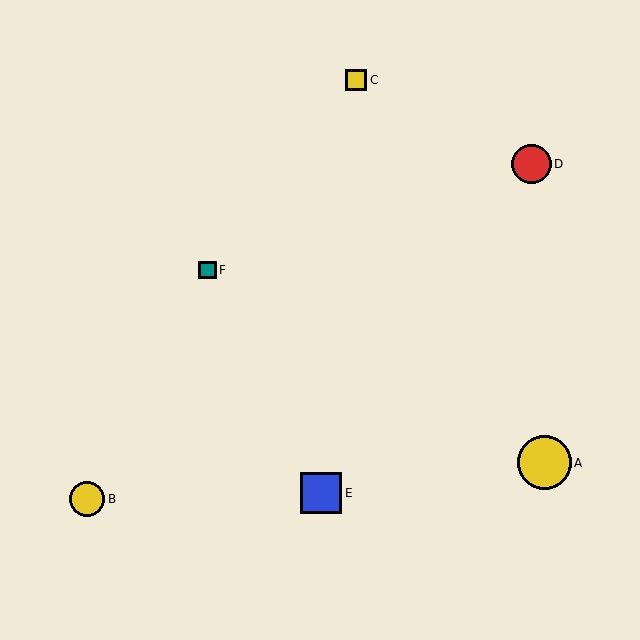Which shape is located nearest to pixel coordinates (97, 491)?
The yellow circle (labeled B) at (87, 499) is nearest to that location.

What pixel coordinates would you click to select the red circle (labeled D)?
Click at (531, 164) to select the red circle D.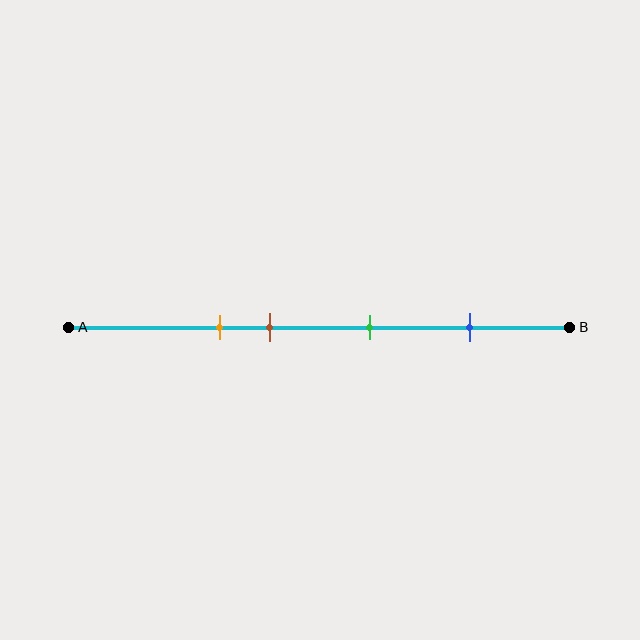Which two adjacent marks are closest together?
The orange and brown marks are the closest adjacent pair.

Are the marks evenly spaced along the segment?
No, the marks are not evenly spaced.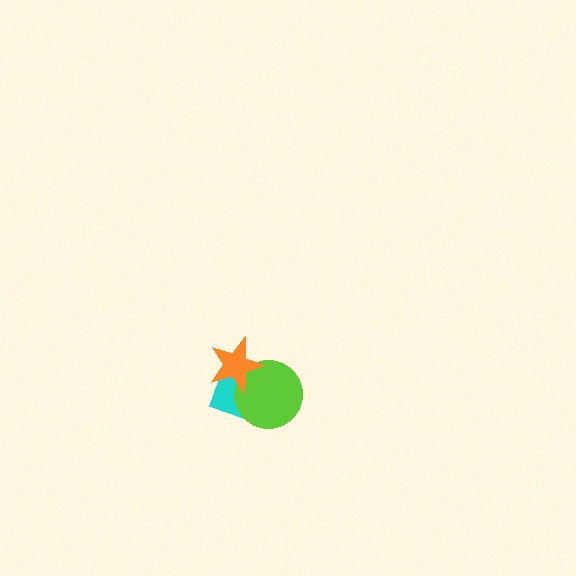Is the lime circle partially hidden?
Yes, it is partially covered by another shape.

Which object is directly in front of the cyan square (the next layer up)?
The lime circle is directly in front of the cyan square.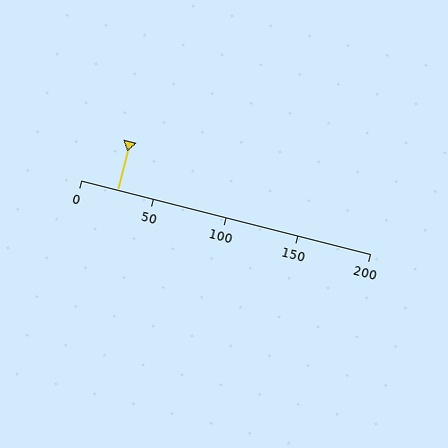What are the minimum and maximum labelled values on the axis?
The axis runs from 0 to 200.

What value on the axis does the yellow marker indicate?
The marker indicates approximately 25.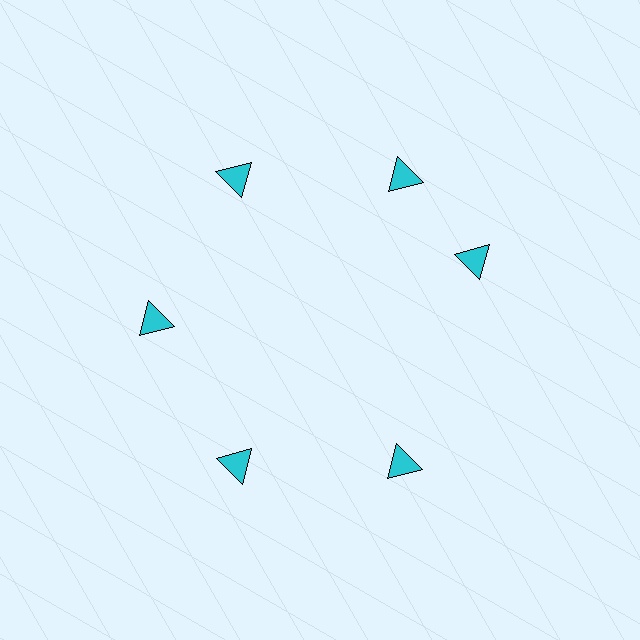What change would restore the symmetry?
The symmetry would be restored by rotating it back into even spacing with its neighbors so that all 6 triangles sit at equal angles and equal distance from the center.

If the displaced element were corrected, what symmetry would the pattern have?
It would have 6-fold rotational symmetry — the pattern would map onto itself every 60 degrees.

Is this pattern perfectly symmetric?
No. The 6 cyan triangles are arranged in a ring, but one element near the 3 o'clock position is rotated out of alignment along the ring, breaking the 6-fold rotational symmetry.